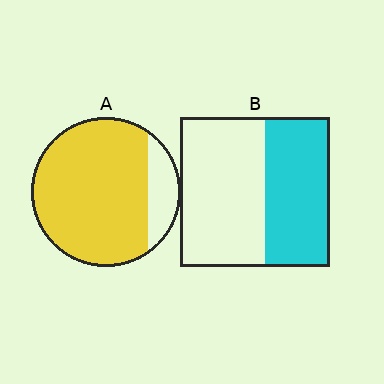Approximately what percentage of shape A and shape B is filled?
A is approximately 85% and B is approximately 45%.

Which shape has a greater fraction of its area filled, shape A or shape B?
Shape A.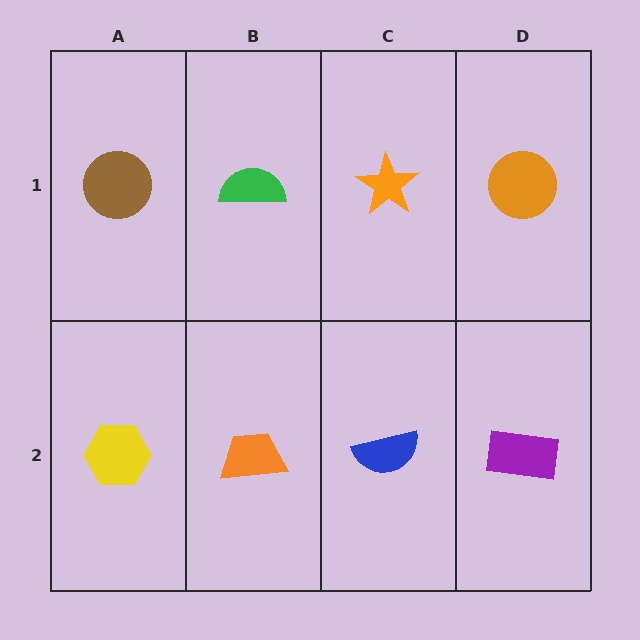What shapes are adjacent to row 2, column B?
A green semicircle (row 1, column B), a yellow hexagon (row 2, column A), a blue semicircle (row 2, column C).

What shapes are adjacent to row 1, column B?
An orange trapezoid (row 2, column B), a brown circle (row 1, column A), an orange star (row 1, column C).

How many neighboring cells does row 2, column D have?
2.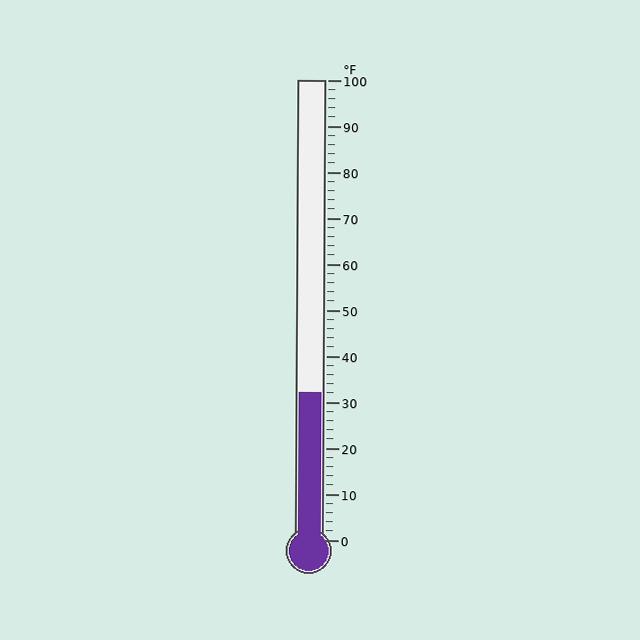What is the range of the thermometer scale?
The thermometer scale ranges from 0°F to 100°F.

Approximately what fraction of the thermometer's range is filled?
The thermometer is filled to approximately 30% of its range.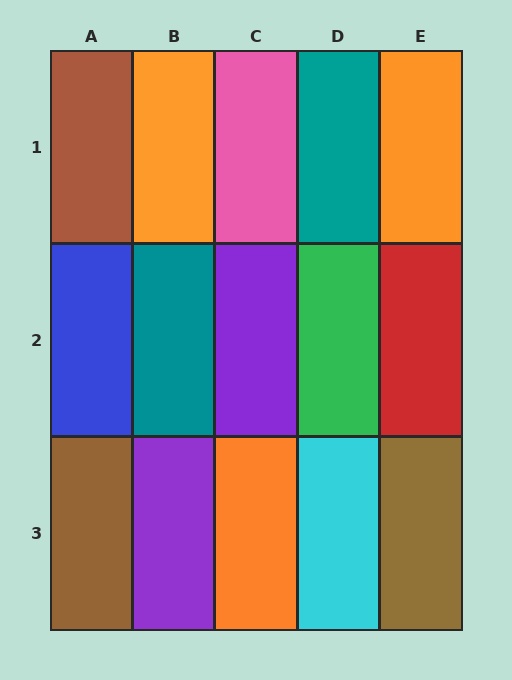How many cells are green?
1 cell is green.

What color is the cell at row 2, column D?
Green.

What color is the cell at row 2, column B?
Teal.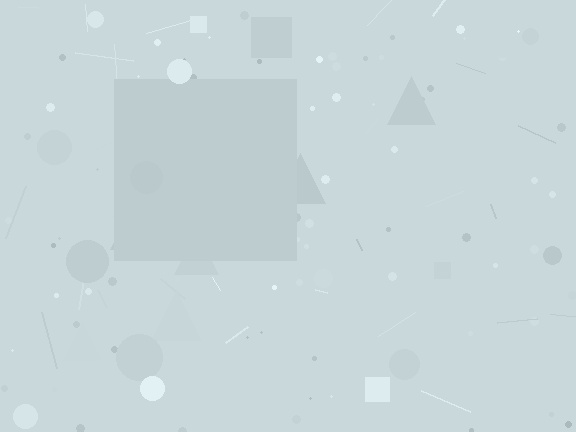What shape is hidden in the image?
A square is hidden in the image.